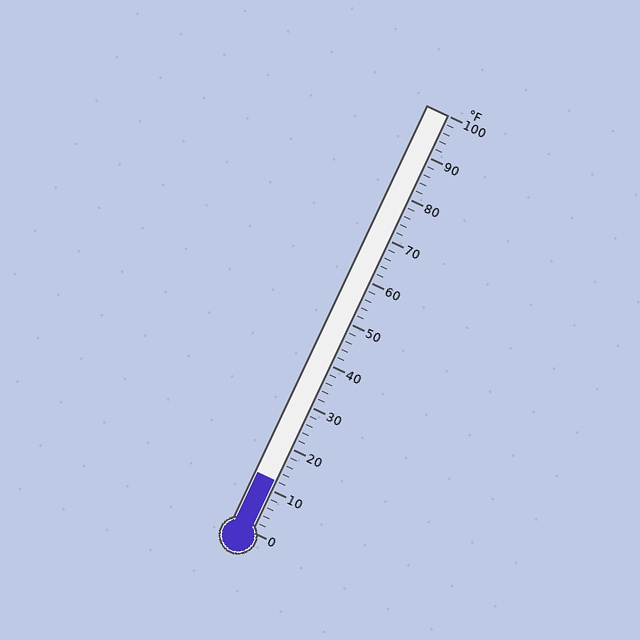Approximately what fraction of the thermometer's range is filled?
The thermometer is filled to approximately 10% of its range.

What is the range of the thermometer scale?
The thermometer scale ranges from 0°F to 100°F.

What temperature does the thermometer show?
The thermometer shows approximately 12°F.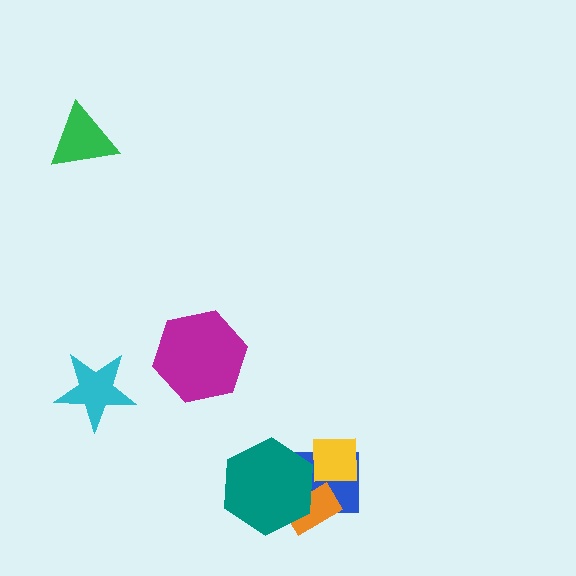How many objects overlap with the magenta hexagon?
0 objects overlap with the magenta hexagon.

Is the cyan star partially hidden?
No, no other shape covers it.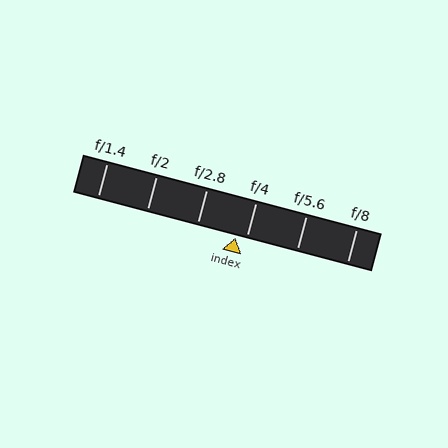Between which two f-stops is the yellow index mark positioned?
The index mark is between f/2.8 and f/4.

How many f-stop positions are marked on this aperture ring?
There are 6 f-stop positions marked.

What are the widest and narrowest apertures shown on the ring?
The widest aperture shown is f/1.4 and the narrowest is f/8.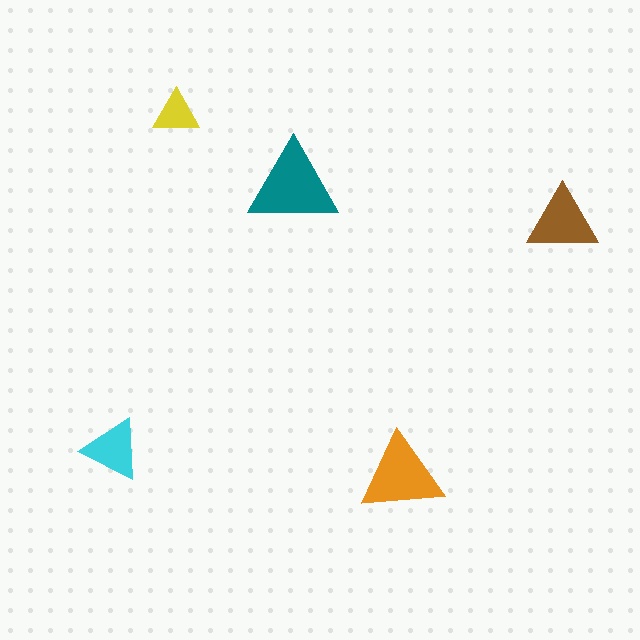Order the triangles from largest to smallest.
the teal one, the orange one, the brown one, the cyan one, the yellow one.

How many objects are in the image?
There are 5 objects in the image.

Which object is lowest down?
The orange triangle is bottommost.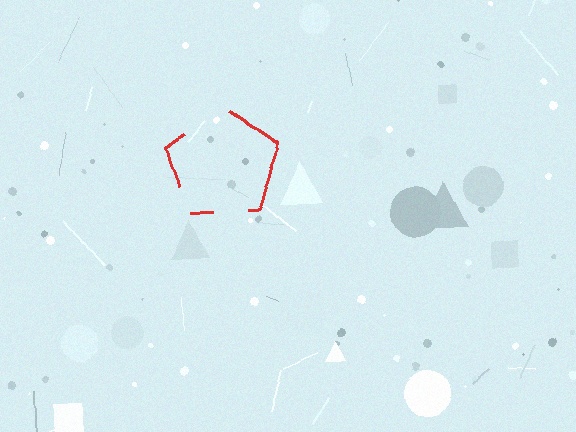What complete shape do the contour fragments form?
The contour fragments form a pentagon.